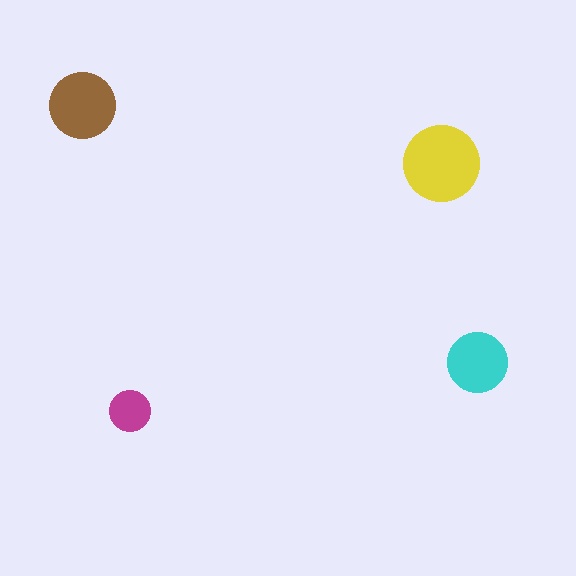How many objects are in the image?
There are 4 objects in the image.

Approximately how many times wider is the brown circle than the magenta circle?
About 1.5 times wider.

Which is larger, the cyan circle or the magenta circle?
The cyan one.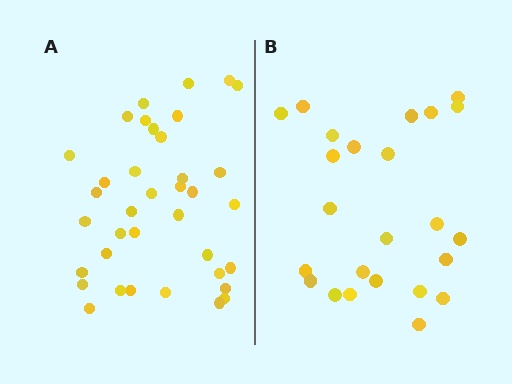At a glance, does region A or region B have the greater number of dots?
Region A (the left region) has more dots.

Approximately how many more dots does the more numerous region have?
Region A has approximately 15 more dots than region B.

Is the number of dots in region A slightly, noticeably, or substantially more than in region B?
Region A has substantially more. The ratio is roughly 1.5 to 1.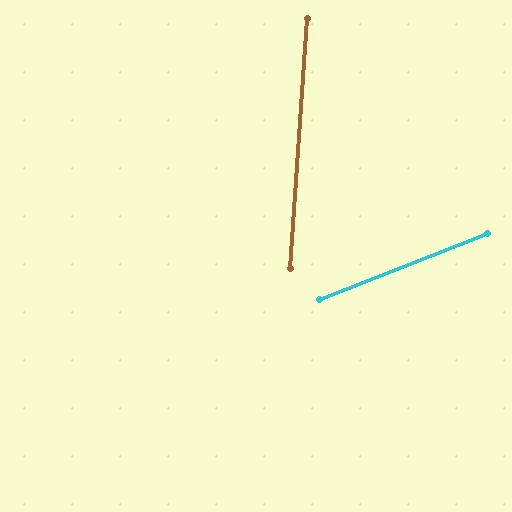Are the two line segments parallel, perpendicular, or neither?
Neither parallel nor perpendicular — they differ by about 65°.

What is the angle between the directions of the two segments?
Approximately 65 degrees.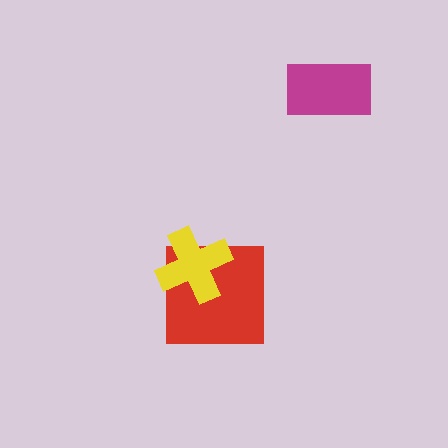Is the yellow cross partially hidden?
No, no other shape covers it.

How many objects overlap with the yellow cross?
1 object overlaps with the yellow cross.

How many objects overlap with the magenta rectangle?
0 objects overlap with the magenta rectangle.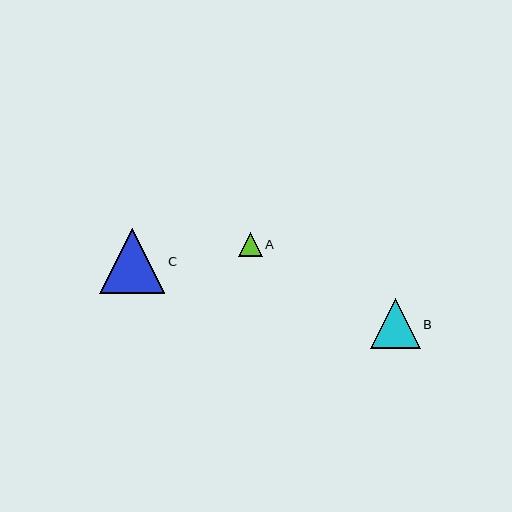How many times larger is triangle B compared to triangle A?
Triangle B is approximately 2.0 times the size of triangle A.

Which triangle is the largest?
Triangle C is the largest with a size of approximately 65 pixels.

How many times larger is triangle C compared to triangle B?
Triangle C is approximately 1.3 times the size of triangle B.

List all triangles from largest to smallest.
From largest to smallest: C, B, A.